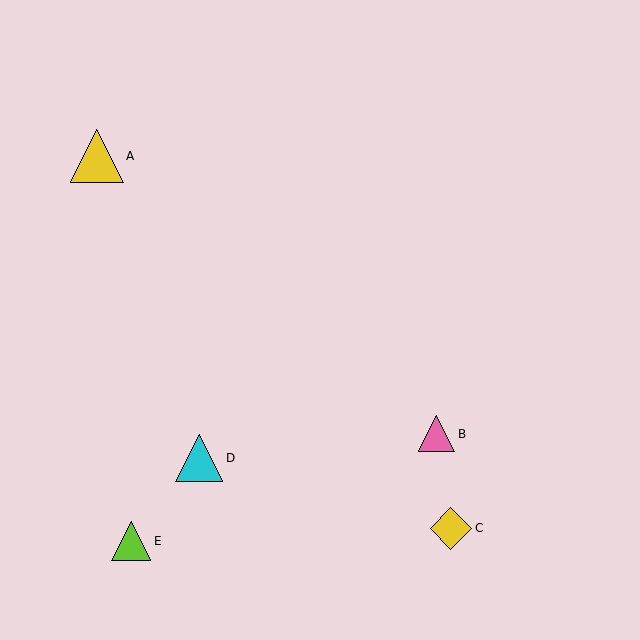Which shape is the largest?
The yellow triangle (labeled A) is the largest.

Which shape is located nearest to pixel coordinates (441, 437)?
The pink triangle (labeled B) at (436, 434) is nearest to that location.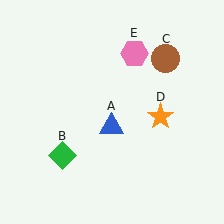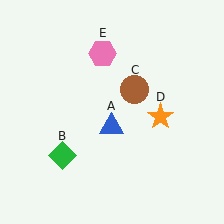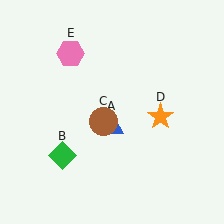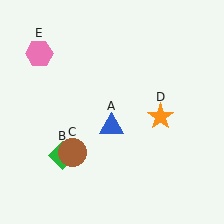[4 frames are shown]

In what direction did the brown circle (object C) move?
The brown circle (object C) moved down and to the left.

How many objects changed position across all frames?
2 objects changed position: brown circle (object C), pink hexagon (object E).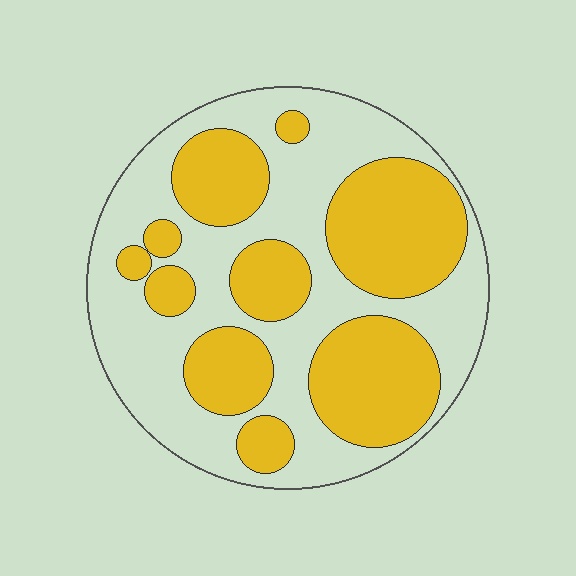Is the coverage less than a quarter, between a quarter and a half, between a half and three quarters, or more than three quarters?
Between a quarter and a half.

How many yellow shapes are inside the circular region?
10.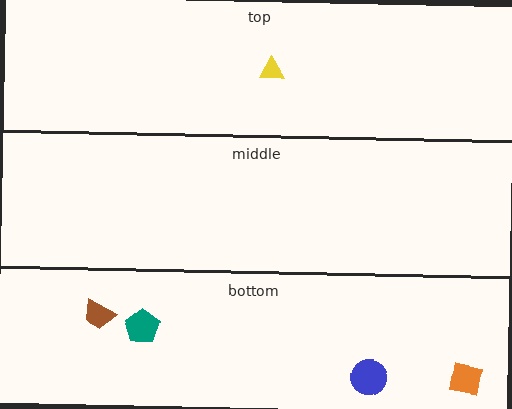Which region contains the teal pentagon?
The bottom region.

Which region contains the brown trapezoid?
The bottom region.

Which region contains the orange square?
The bottom region.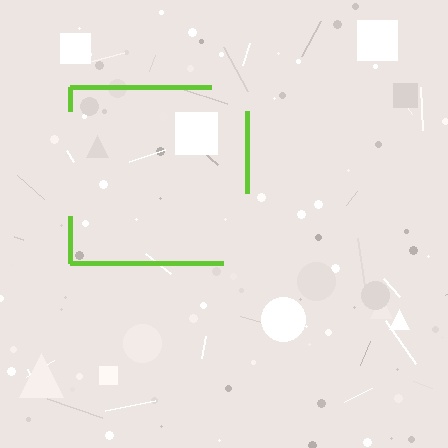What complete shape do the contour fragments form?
The contour fragments form a square.